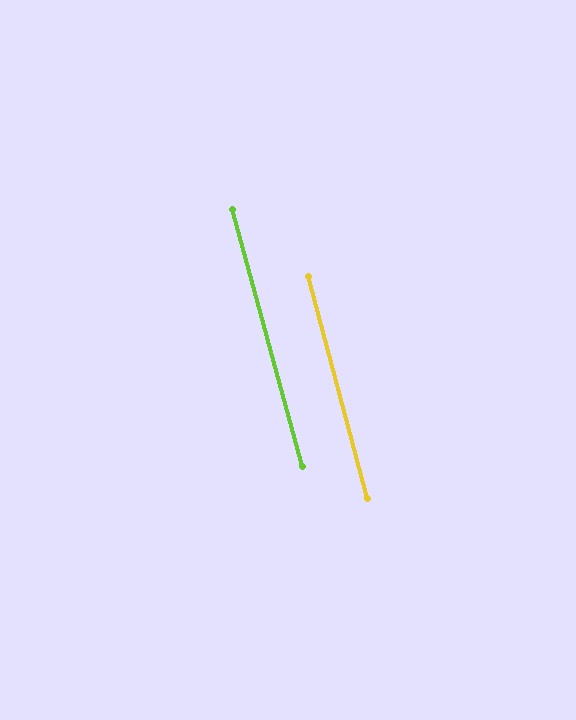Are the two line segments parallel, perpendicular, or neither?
Parallel — their directions differ by only 0.5°.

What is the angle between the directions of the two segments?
Approximately 0 degrees.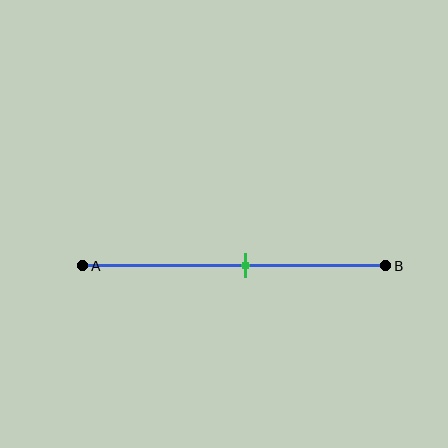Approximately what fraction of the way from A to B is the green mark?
The green mark is approximately 55% of the way from A to B.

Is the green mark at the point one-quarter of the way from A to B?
No, the mark is at about 55% from A, not at the 25% one-quarter point.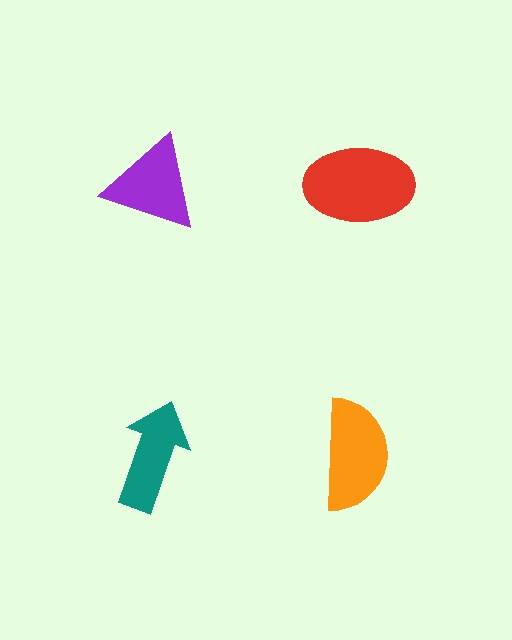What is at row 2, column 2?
An orange semicircle.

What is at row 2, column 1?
A teal arrow.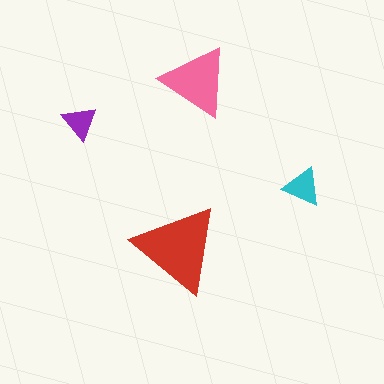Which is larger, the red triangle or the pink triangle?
The red one.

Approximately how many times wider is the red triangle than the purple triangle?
About 2.5 times wider.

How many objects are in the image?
There are 4 objects in the image.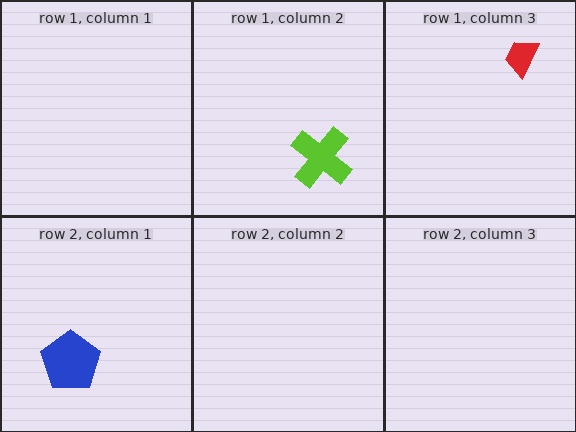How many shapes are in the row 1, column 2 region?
1.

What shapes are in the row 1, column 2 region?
The lime cross.